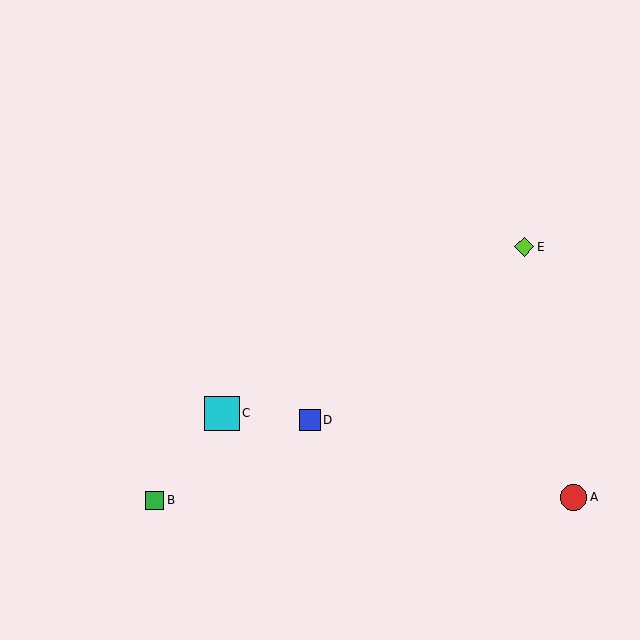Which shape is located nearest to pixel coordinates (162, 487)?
The green square (labeled B) at (155, 500) is nearest to that location.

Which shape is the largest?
The cyan square (labeled C) is the largest.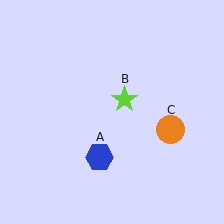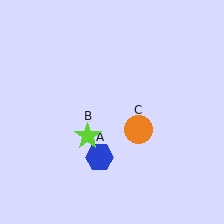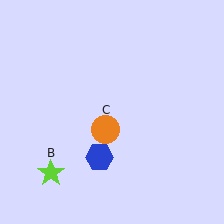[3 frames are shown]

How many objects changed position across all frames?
2 objects changed position: lime star (object B), orange circle (object C).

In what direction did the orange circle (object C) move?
The orange circle (object C) moved left.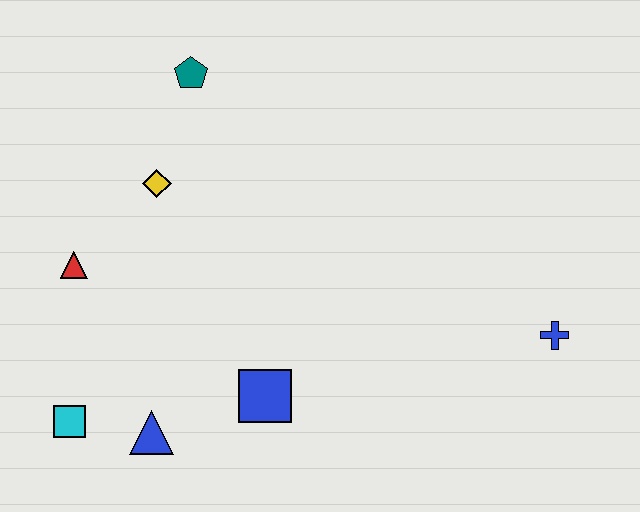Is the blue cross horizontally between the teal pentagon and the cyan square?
No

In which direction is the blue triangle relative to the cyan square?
The blue triangle is to the right of the cyan square.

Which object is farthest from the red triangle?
The blue cross is farthest from the red triangle.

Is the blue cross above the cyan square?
Yes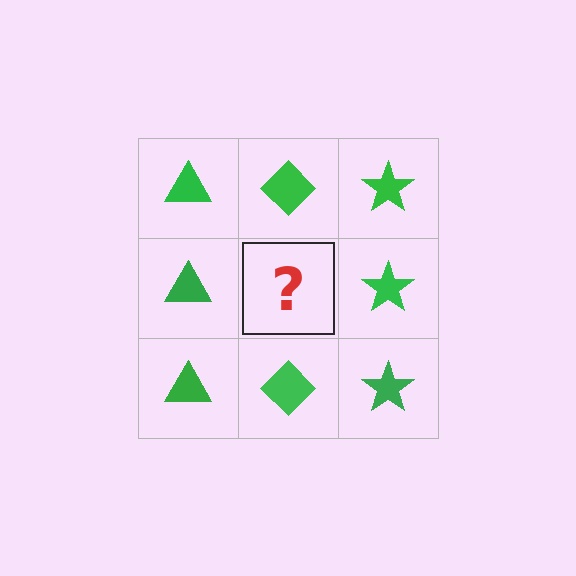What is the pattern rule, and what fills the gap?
The rule is that each column has a consistent shape. The gap should be filled with a green diamond.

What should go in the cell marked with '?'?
The missing cell should contain a green diamond.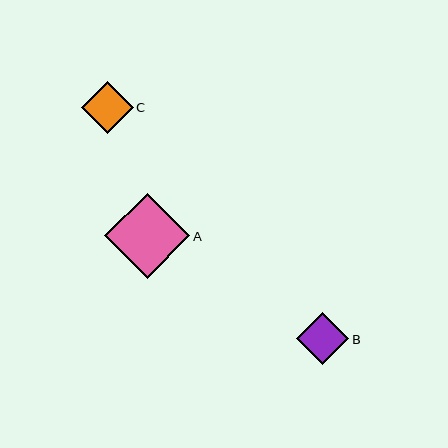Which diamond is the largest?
Diamond A is the largest with a size of approximately 85 pixels.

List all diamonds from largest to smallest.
From largest to smallest: A, B, C.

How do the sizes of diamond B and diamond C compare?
Diamond B and diamond C are approximately the same size.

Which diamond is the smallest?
Diamond C is the smallest with a size of approximately 52 pixels.